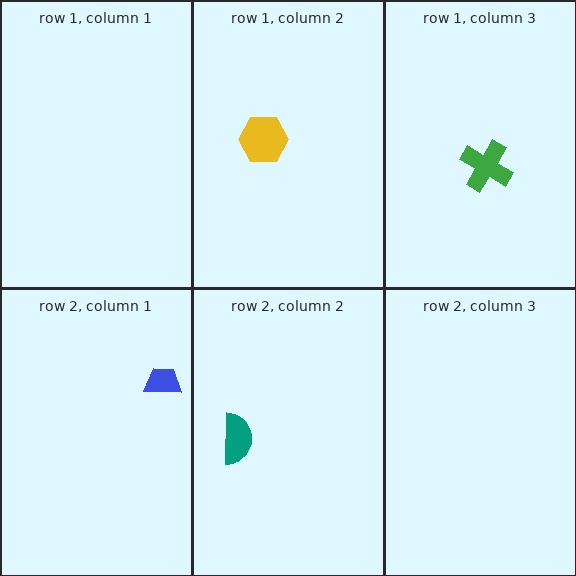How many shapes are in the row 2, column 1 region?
1.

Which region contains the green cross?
The row 1, column 3 region.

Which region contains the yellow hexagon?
The row 1, column 2 region.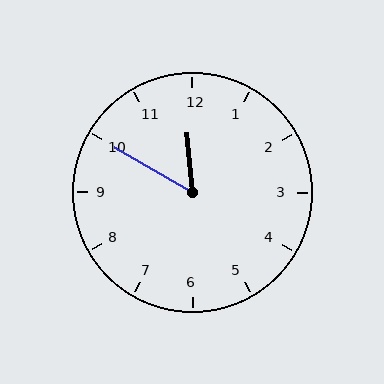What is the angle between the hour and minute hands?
Approximately 55 degrees.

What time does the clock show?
11:50.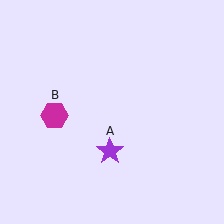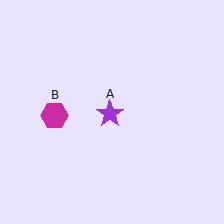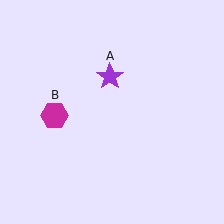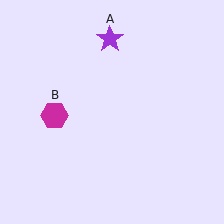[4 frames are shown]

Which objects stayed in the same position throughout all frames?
Magenta hexagon (object B) remained stationary.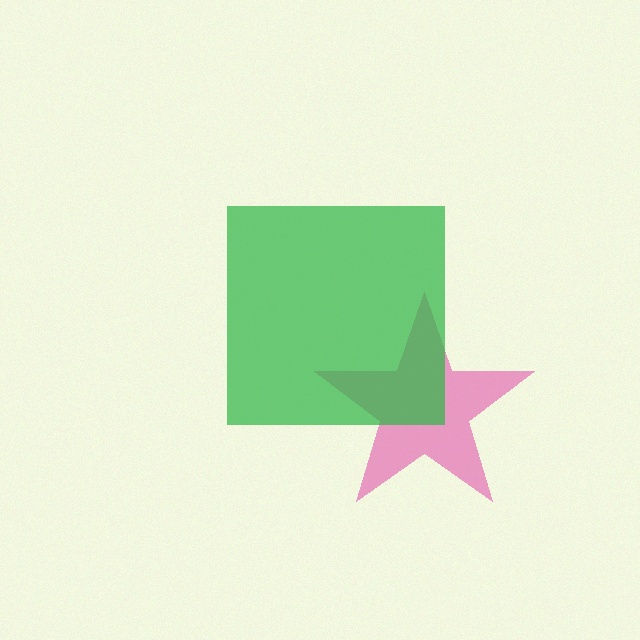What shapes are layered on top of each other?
The layered shapes are: a pink star, a green square.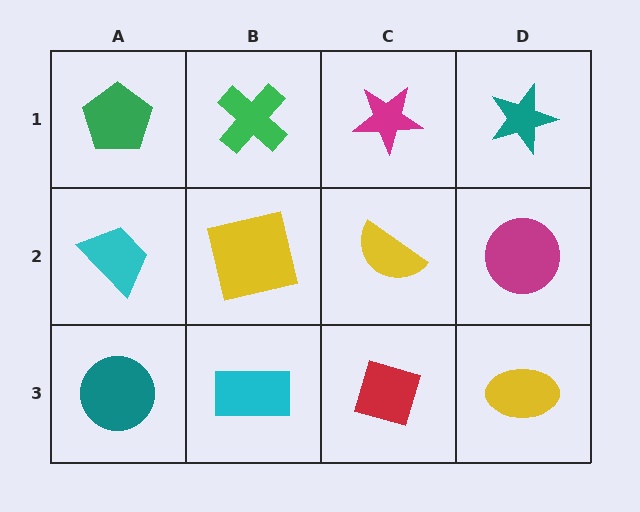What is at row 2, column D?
A magenta circle.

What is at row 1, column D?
A teal star.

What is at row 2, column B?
A yellow square.